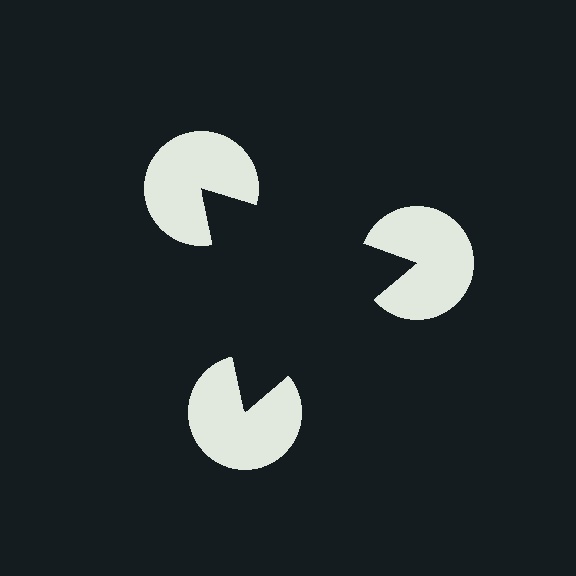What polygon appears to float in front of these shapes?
An illusory triangle — its edges are inferred from the aligned wedge cuts in the pac-man discs, not physically drawn.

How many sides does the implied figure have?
3 sides.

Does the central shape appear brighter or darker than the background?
It typically appears slightly darker than the background, even though no actual brightness change is drawn.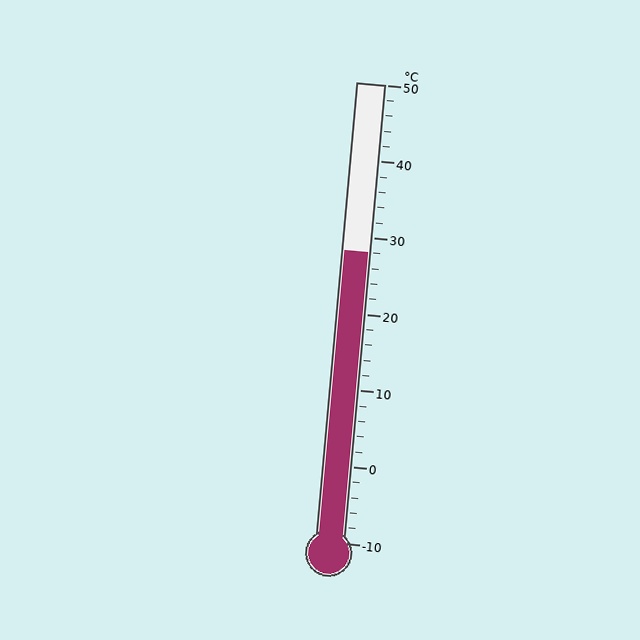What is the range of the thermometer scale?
The thermometer scale ranges from -10°C to 50°C.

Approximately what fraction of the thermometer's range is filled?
The thermometer is filled to approximately 65% of its range.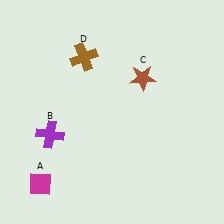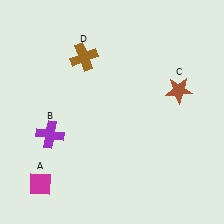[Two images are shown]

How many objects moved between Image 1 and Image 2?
1 object moved between the two images.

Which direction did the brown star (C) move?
The brown star (C) moved right.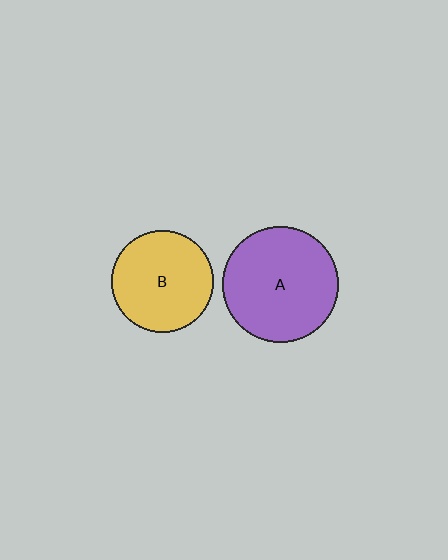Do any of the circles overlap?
No, none of the circles overlap.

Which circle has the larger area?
Circle A (purple).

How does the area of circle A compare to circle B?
Approximately 1.3 times.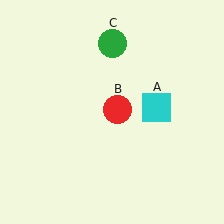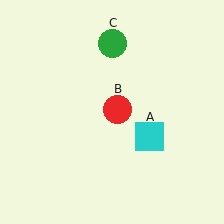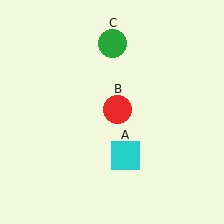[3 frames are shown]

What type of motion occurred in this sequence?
The cyan square (object A) rotated clockwise around the center of the scene.